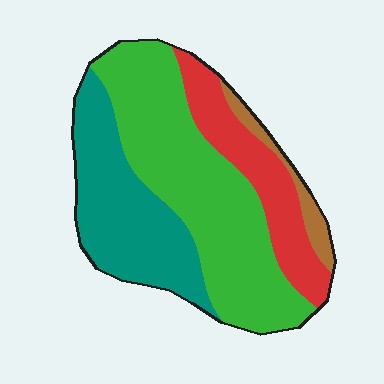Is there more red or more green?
Green.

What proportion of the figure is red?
Red covers about 20% of the figure.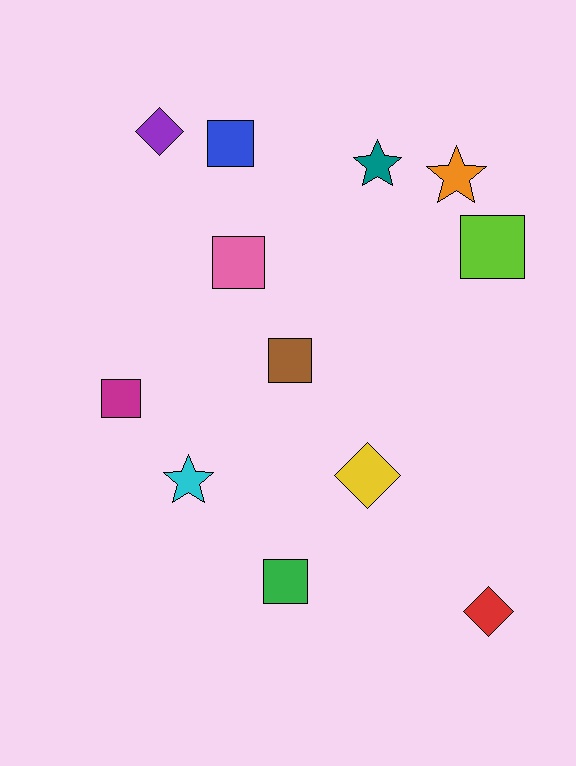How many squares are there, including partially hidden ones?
There are 6 squares.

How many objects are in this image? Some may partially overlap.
There are 12 objects.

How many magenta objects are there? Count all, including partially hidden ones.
There is 1 magenta object.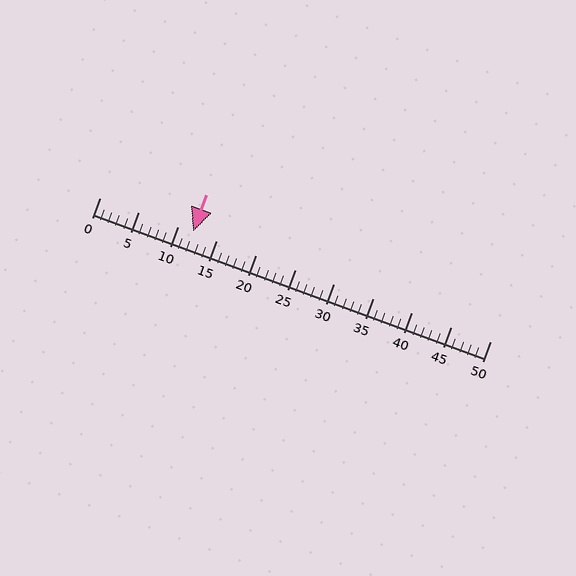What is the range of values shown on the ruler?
The ruler shows values from 0 to 50.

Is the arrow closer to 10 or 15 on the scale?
The arrow is closer to 10.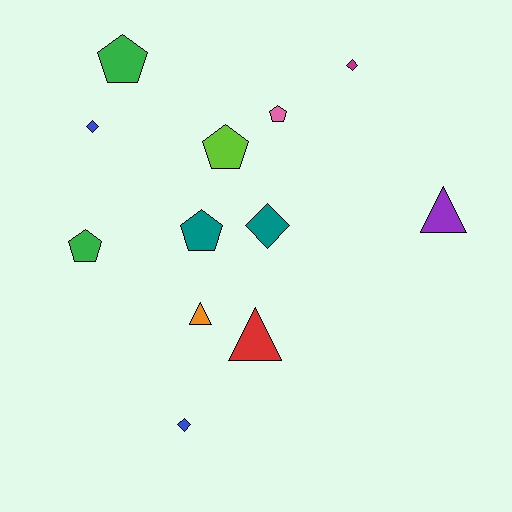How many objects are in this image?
There are 12 objects.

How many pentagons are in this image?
There are 5 pentagons.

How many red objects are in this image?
There is 1 red object.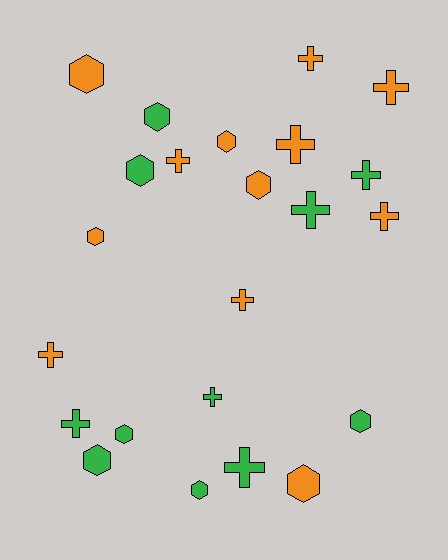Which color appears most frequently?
Orange, with 12 objects.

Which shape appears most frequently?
Cross, with 12 objects.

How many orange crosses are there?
There are 7 orange crosses.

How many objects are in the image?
There are 23 objects.